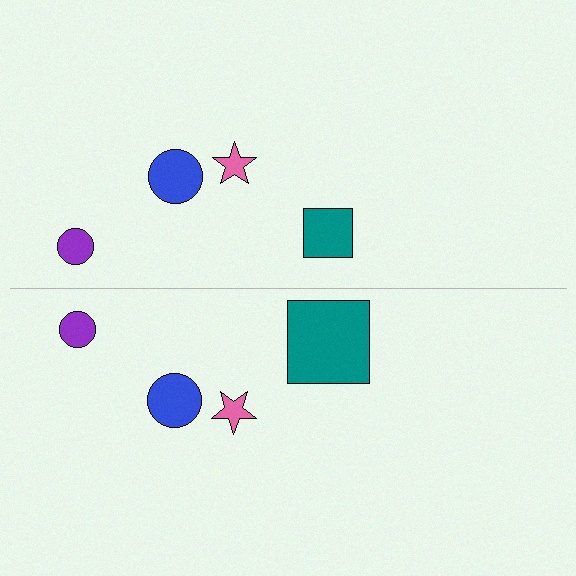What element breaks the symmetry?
The teal square on the bottom side has a different size than its mirror counterpart.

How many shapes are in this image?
There are 8 shapes in this image.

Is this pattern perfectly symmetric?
No, the pattern is not perfectly symmetric. The teal square on the bottom side has a different size than its mirror counterpart.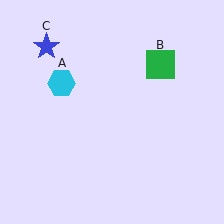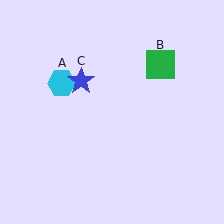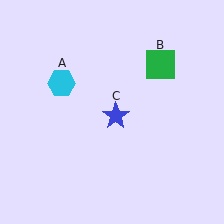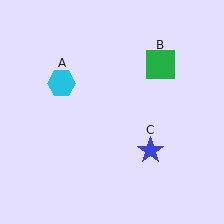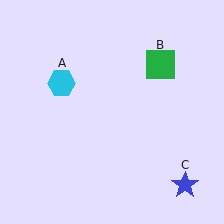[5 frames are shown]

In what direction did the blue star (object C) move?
The blue star (object C) moved down and to the right.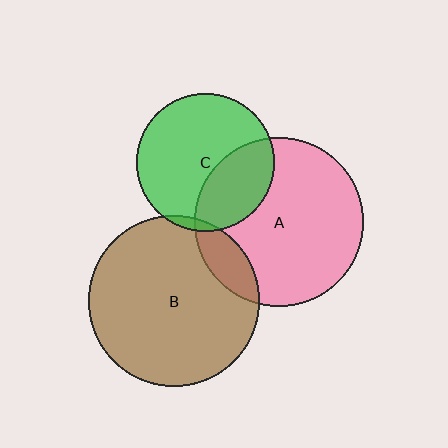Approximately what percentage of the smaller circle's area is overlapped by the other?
Approximately 15%.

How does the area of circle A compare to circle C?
Approximately 1.5 times.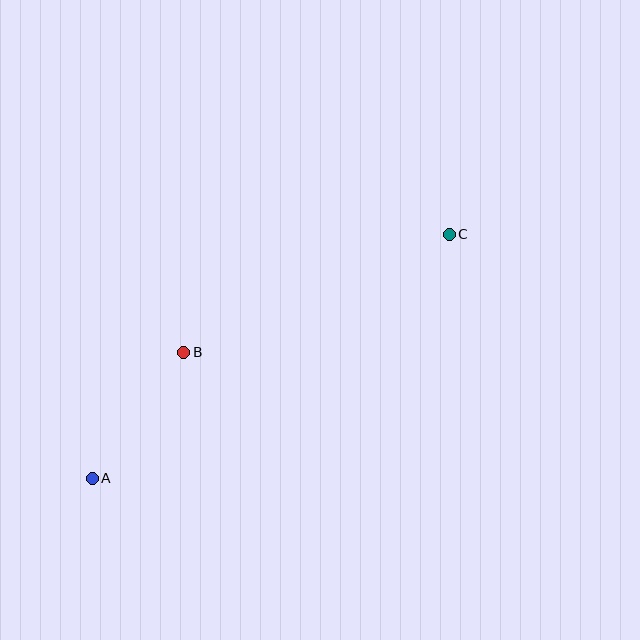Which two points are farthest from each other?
Points A and C are farthest from each other.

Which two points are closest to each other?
Points A and B are closest to each other.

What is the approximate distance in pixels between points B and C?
The distance between B and C is approximately 290 pixels.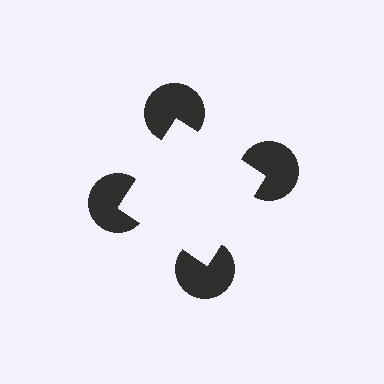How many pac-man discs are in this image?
There are 4 — one at each vertex of the illusory square.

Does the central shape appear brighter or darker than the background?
It typically appears slightly brighter than the background, even though no actual brightness change is drawn.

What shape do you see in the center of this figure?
An illusory square — its edges are inferred from the aligned wedge cuts in the pac-man discs, not physically drawn.